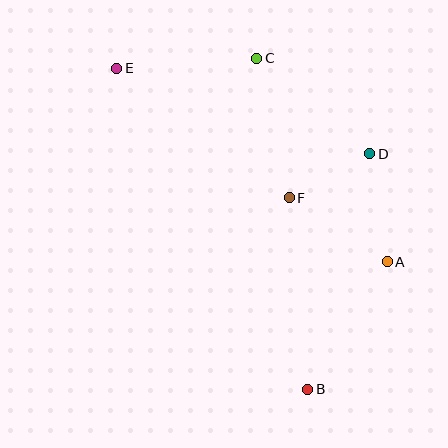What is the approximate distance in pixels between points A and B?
The distance between A and B is approximately 150 pixels.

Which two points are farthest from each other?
Points B and E are farthest from each other.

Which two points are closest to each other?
Points D and F are closest to each other.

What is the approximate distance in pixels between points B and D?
The distance between B and D is approximately 244 pixels.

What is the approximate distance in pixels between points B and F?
The distance between B and F is approximately 192 pixels.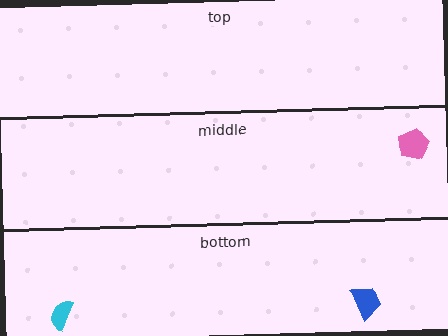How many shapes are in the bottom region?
2.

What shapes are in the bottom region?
The blue trapezoid, the cyan semicircle.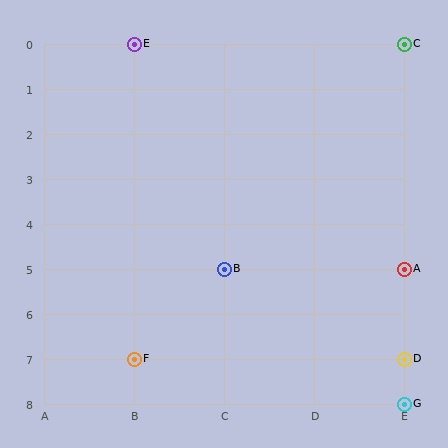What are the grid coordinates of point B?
Point B is at grid coordinates (C, 5).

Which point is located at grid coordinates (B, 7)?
Point F is at (B, 7).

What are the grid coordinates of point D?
Point D is at grid coordinates (E, 7).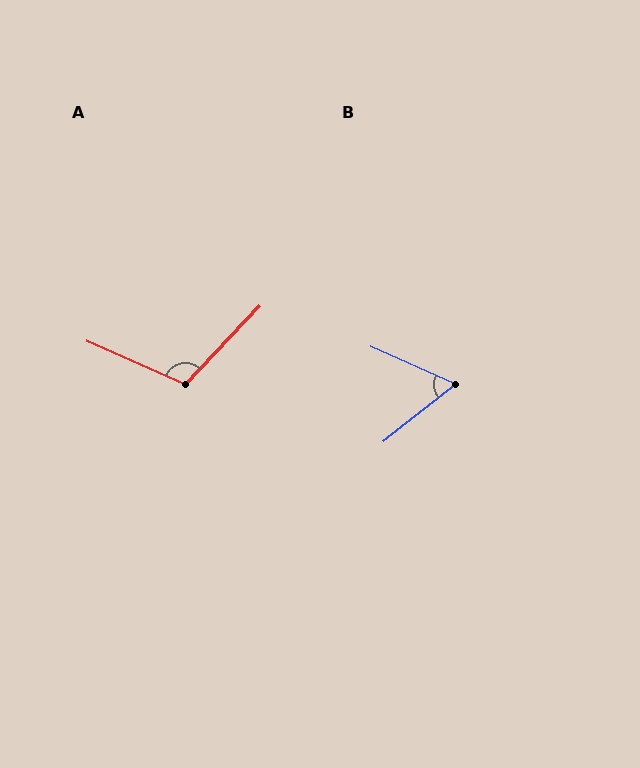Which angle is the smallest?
B, at approximately 63 degrees.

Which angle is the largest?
A, at approximately 110 degrees.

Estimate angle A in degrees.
Approximately 110 degrees.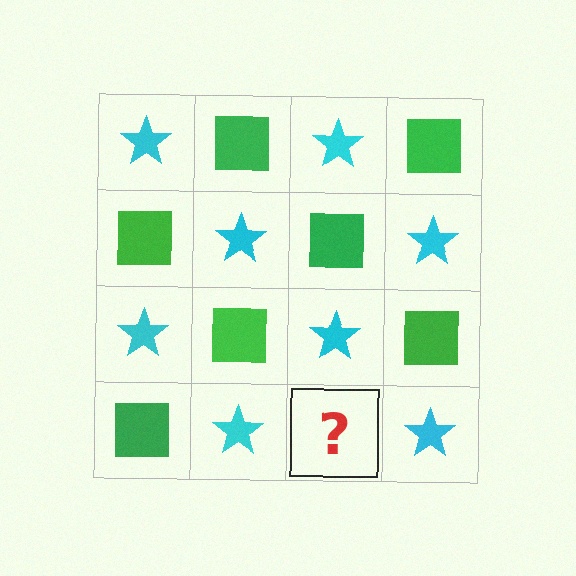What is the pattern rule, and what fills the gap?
The rule is that it alternates cyan star and green square in a checkerboard pattern. The gap should be filled with a green square.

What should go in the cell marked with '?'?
The missing cell should contain a green square.